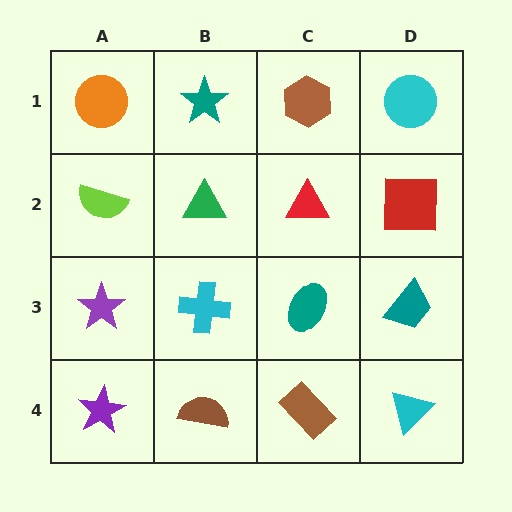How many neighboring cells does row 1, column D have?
2.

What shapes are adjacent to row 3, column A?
A lime semicircle (row 2, column A), a purple star (row 4, column A), a cyan cross (row 3, column B).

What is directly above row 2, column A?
An orange circle.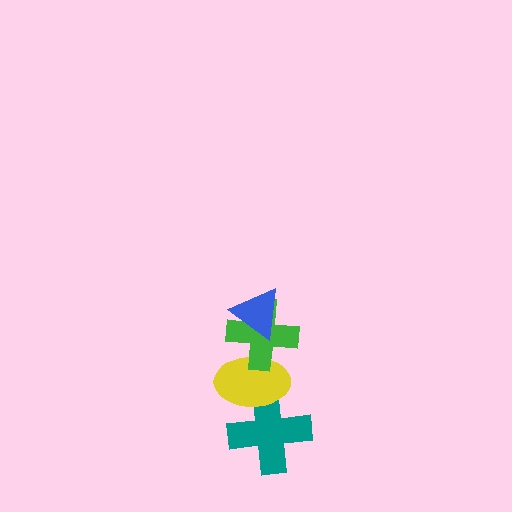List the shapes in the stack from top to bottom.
From top to bottom: the blue triangle, the green cross, the yellow ellipse, the teal cross.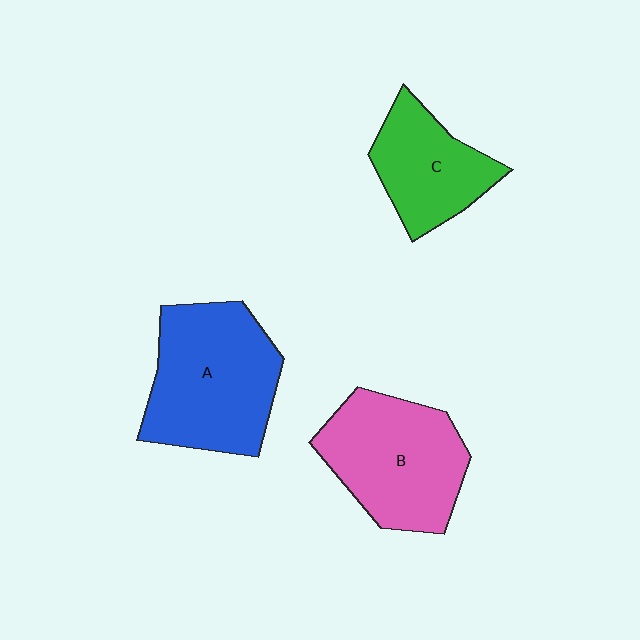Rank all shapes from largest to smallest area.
From largest to smallest: A (blue), B (pink), C (green).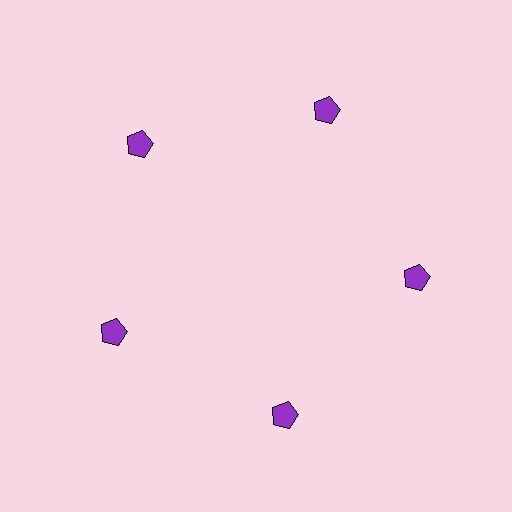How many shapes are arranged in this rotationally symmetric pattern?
There are 5 shapes, arranged in 5 groups of 1.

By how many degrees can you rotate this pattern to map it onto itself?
The pattern maps onto itself every 72 degrees of rotation.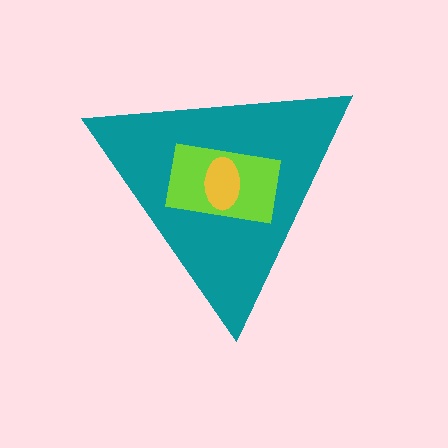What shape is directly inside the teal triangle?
The lime rectangle.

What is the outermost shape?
The teal triangle.